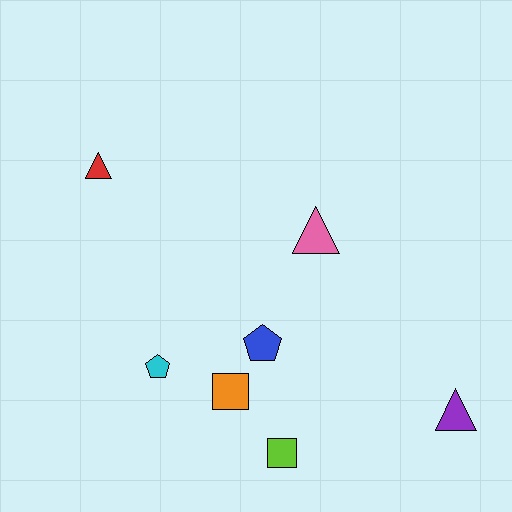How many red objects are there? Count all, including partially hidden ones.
There is 1 red object.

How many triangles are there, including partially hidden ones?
There are 3 triangles.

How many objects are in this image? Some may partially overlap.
There are 7 objects.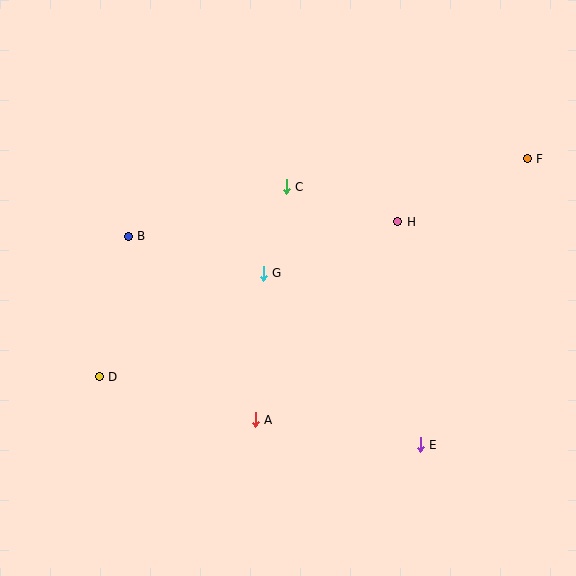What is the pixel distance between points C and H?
The distance between C and H is 117 pixels.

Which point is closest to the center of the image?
Point G at (263, 273) is closest to the center.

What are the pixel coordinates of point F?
Point F is at (527, 159).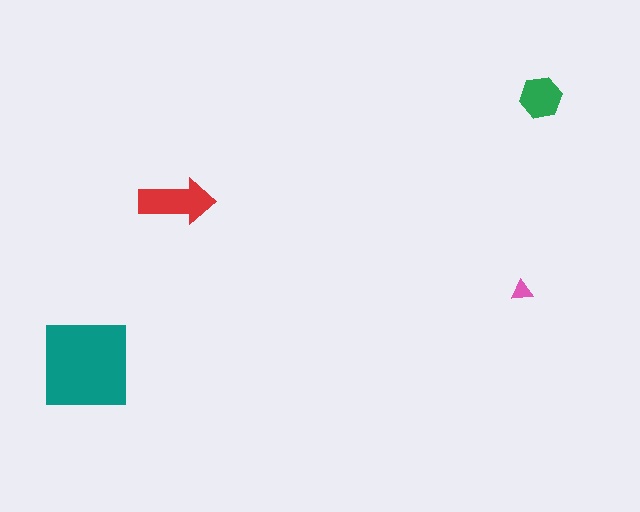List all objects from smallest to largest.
The pink triangle, the green hexagon, the red arrow, the teal square.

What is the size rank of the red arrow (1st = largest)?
2nd.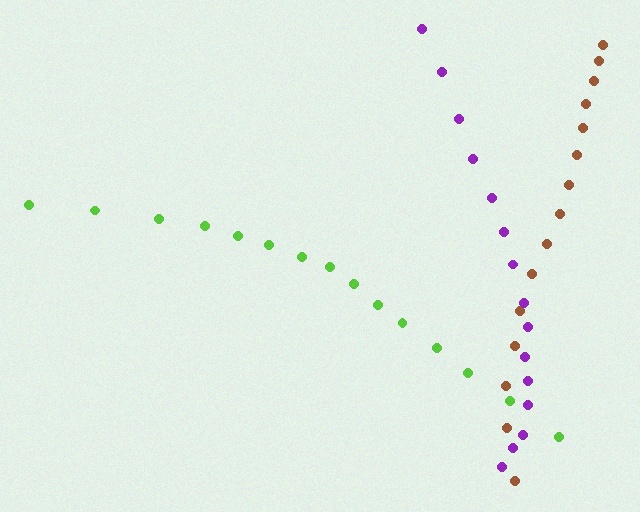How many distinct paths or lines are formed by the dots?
There are 3 distinct paths.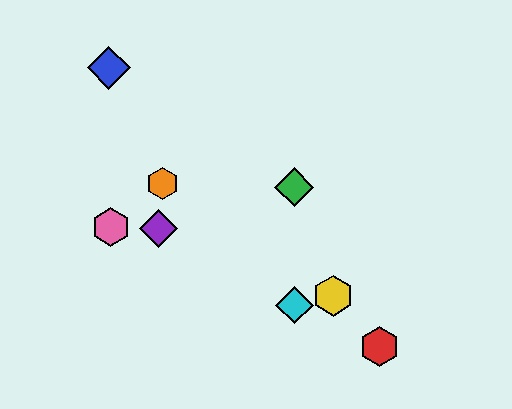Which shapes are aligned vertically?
The green diamond, the cyan diamond are aligned vertically.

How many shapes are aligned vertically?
2 shapes (the green diamond, the cyan diamond) are aligned vertically.